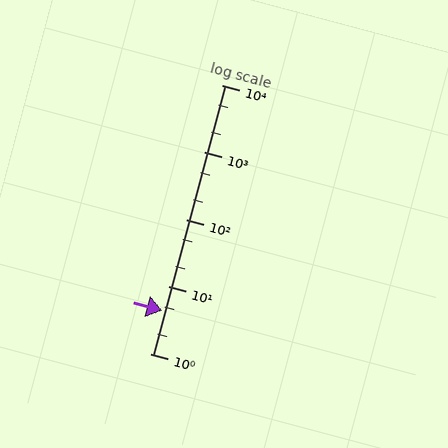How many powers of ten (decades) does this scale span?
The scale spans 4 decades, from 1 to 10000.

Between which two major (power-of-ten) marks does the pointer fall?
The pointer is between 1 and 10.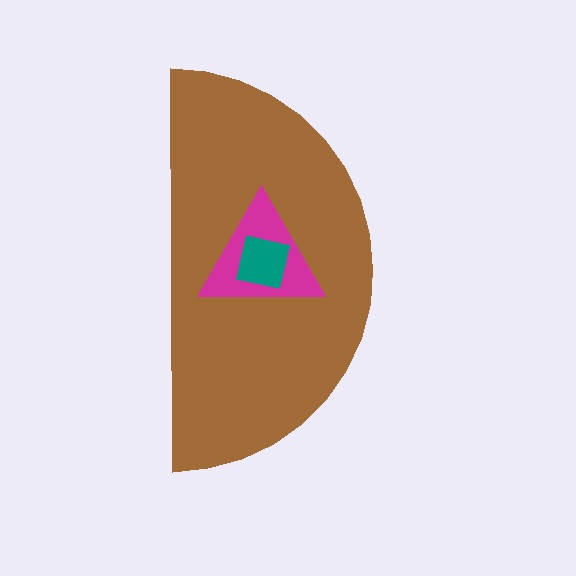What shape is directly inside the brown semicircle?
The magenta triangle.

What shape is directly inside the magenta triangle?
The teal square.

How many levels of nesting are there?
3.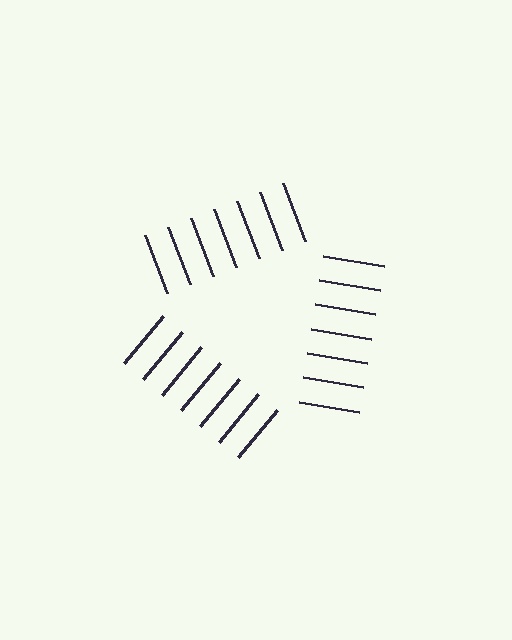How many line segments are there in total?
21 — 7 along each of the 3 edges.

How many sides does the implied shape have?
3 sides — the line-ends trace a triangle.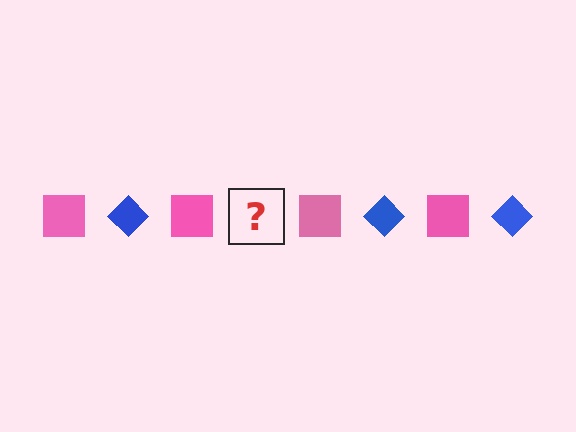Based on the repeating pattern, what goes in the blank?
The blank should be a blue diamond.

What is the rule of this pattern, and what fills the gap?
The rule is that the pattern alternates between pink square and blue diamond. The gap should be filled with a blue diamond.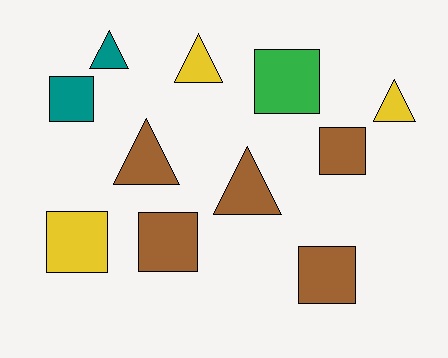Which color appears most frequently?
Brown, with 5 objects.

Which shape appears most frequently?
Square, with 6 objects.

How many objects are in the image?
There are 11 objects.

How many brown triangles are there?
There are 2 brown triangles.